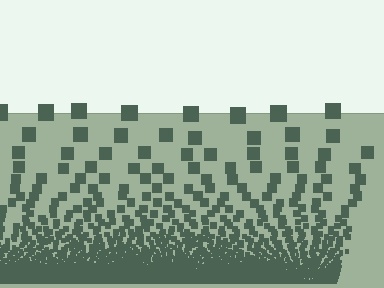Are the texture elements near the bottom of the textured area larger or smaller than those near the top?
Smaller. The gradient is inverted — elements near the bottom are smaller and denser.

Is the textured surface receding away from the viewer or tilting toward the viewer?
The surface appears to tilt toward the viewer. Texture elements get larger and sparser toward the top.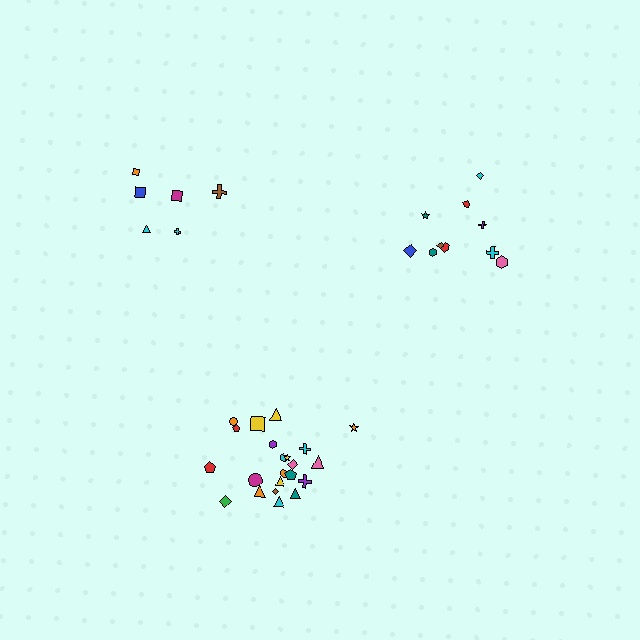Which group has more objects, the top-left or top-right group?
The top-right group.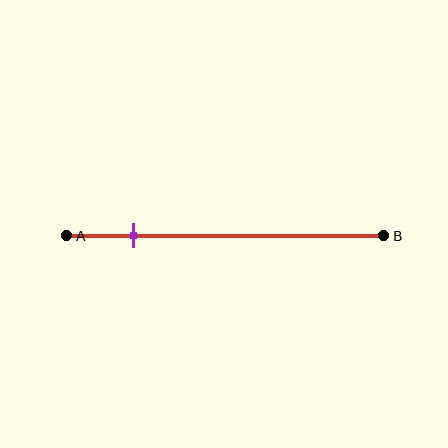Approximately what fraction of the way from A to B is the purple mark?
The purple mark is approximately 20% of the way from A to B.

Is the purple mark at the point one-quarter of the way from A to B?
No, the mark is at about 20% from A, not at the 25% one-quarter point.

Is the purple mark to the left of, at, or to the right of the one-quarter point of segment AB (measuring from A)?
The purple mark is to the left of the one-quarter point of segment AB.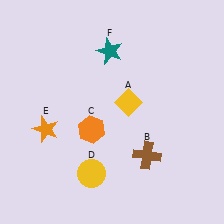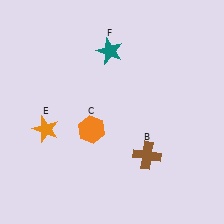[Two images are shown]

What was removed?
The yellow diamond (A), the yellow circle (D) were removed in Image 2.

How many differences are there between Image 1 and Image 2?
There are 2 differences between the two images.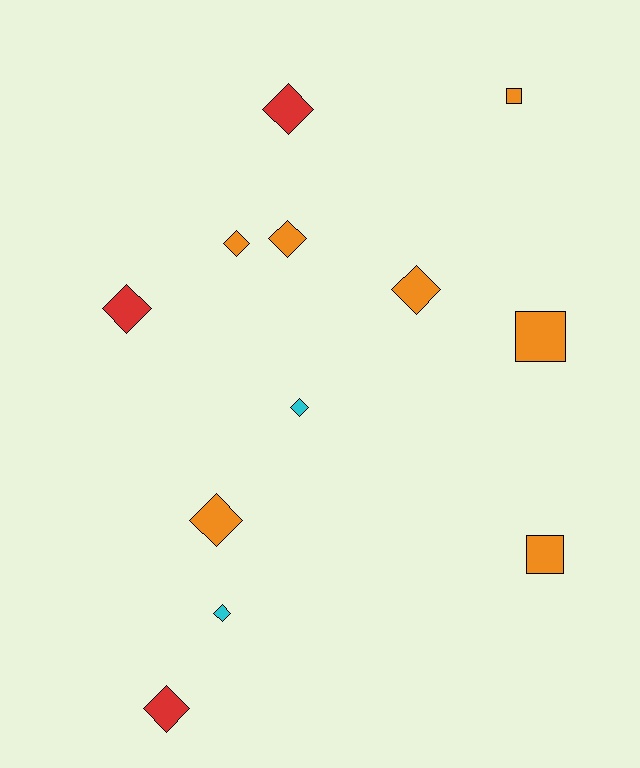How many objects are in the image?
There are 12 objects.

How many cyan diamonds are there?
There are 2 cyan diamonds.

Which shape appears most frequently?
Diamond, with 9 objects.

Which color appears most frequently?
Orange, with 7 objects.